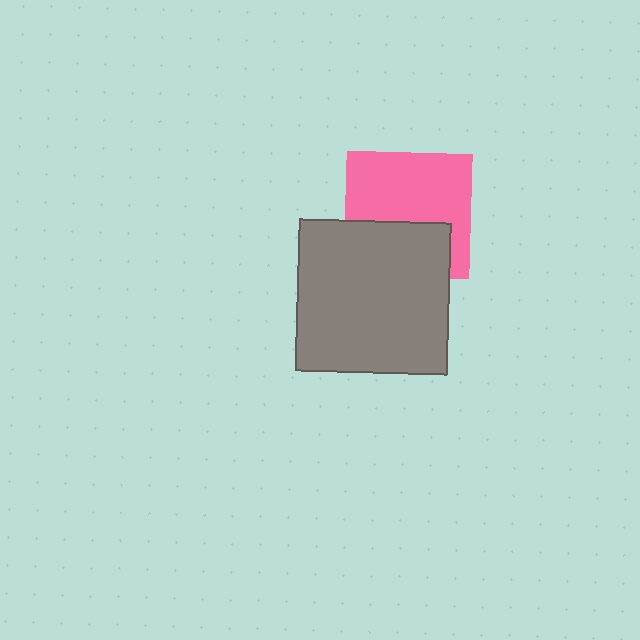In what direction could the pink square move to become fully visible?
The pink square could move up. That would shift it out from behind the gray square entirely.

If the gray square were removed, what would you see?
You would see the complete pink square.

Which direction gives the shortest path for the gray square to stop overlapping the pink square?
Moving down gives the shortest separation.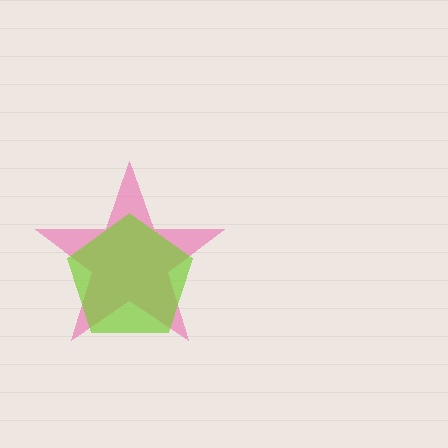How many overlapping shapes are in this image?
There are 2 overlapping shapes in the image.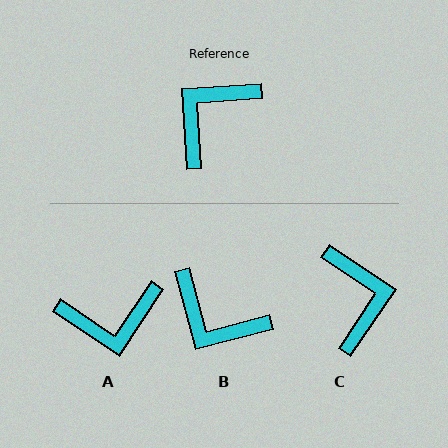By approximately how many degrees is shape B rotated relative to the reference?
Approximately 101 degrees counter-clockwise.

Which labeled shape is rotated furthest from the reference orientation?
A, about 143 degrees away.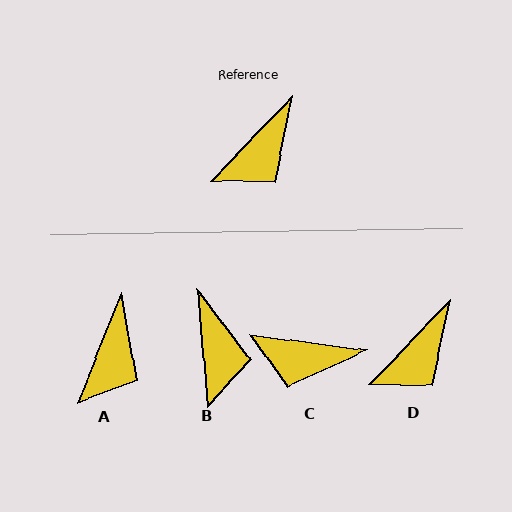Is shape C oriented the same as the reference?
No, it is off by about 54 degrees.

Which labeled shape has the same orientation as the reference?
D.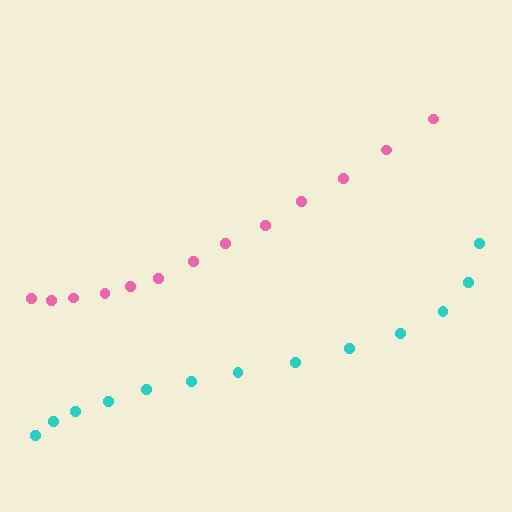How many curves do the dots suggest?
There are 2 distinct paths.